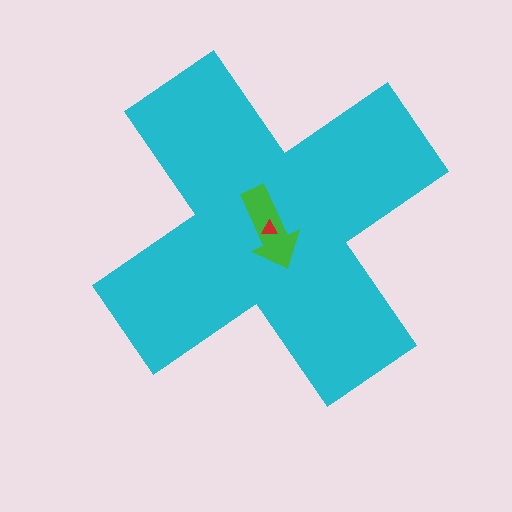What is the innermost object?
The red triangle.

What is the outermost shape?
The cyan cross.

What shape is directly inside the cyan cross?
The green arrow.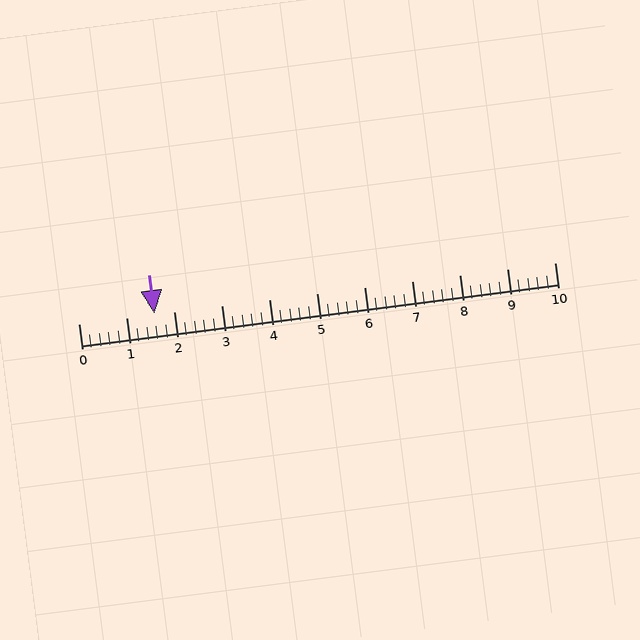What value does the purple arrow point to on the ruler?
The purple arrow points to approximately 1.6.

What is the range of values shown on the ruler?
The ruler shows values from 0 to 10.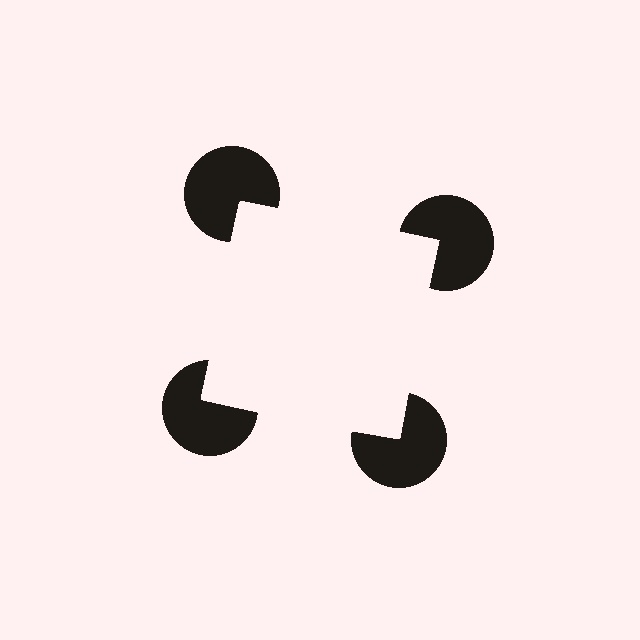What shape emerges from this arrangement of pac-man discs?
An illusory square — its edges are inferred from the aligned wedge cuts in the pac-man discs, not physically drawn.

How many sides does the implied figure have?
4 sides.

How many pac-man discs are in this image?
There are 4 — one at each vertex of the illusory square.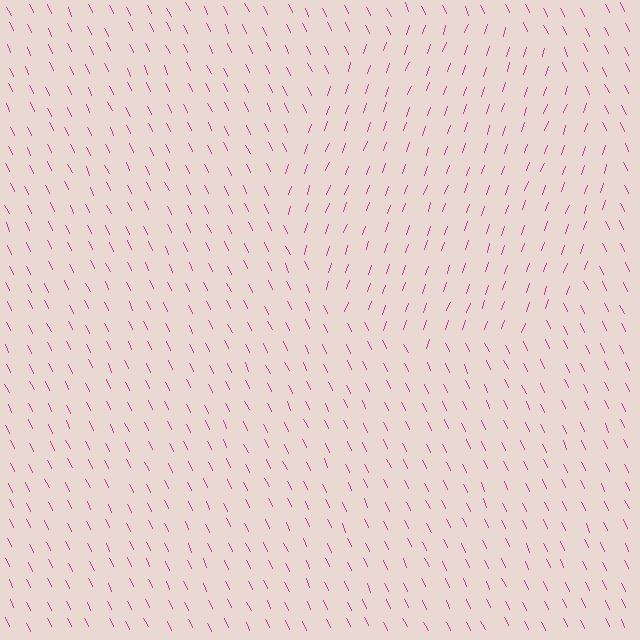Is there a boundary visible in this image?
Yes, there is a texture boundary formed by a change in line orientation.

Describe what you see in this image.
The image is filled with small magenta line segments. A circle region in the image has lines oriented differently from the surrounding lines, creating a visible texture boundary.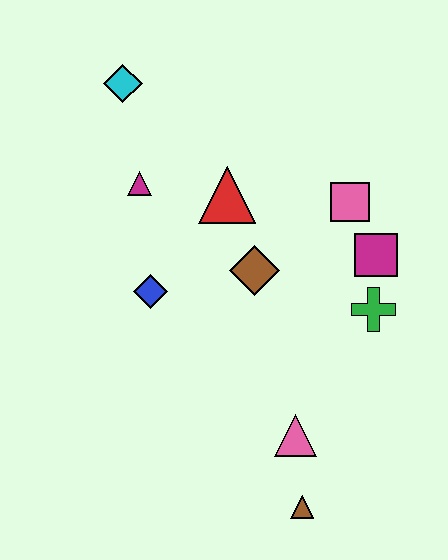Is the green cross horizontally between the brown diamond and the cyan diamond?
No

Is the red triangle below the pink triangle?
No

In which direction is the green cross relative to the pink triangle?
The green cross is above the pink triangle.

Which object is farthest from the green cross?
The cyan diamond is farthest from the green cross.